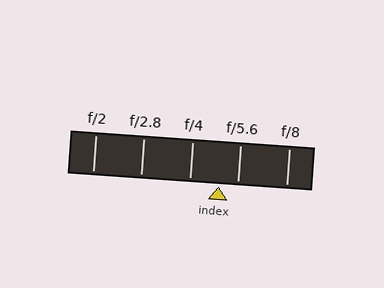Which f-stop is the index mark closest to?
The index mark is closest to f/5.6.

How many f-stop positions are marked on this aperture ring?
There are 5 f-stop positions marked.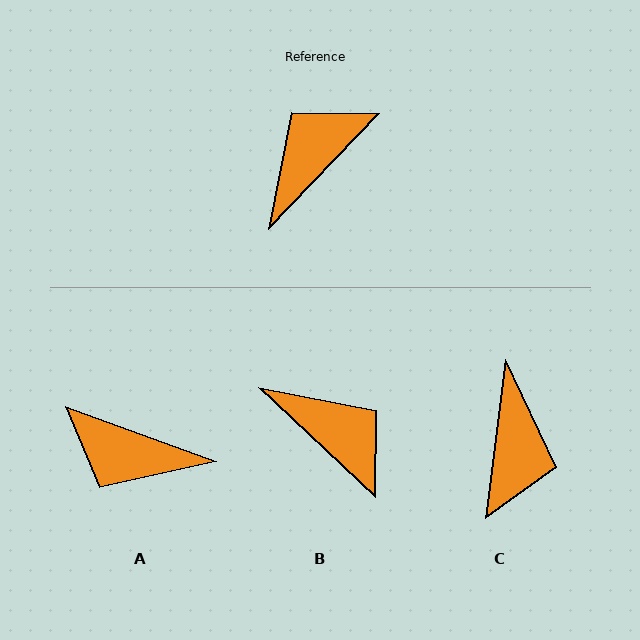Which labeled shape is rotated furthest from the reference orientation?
C, about 144 degrees away.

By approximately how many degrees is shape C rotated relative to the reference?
Approximately 144 degrees clockwise.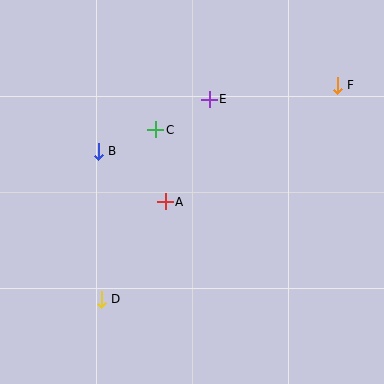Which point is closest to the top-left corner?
Point B is closest to the top-left corner.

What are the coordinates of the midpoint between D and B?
The midpoint between D and B is at (100, 225).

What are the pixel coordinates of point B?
Point B is at (98, 151).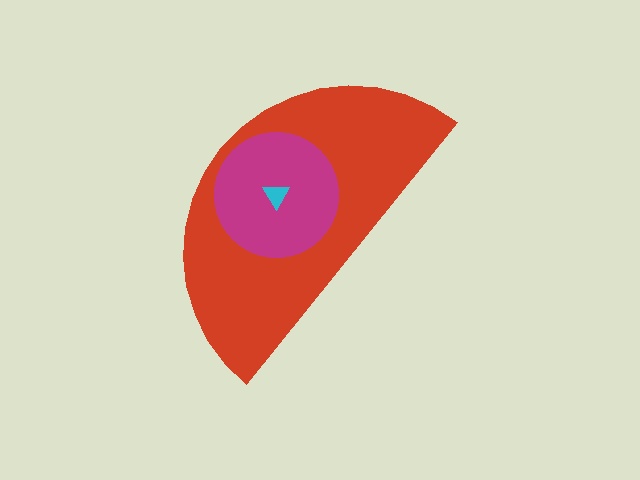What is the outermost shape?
The red semicircle.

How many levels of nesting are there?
3.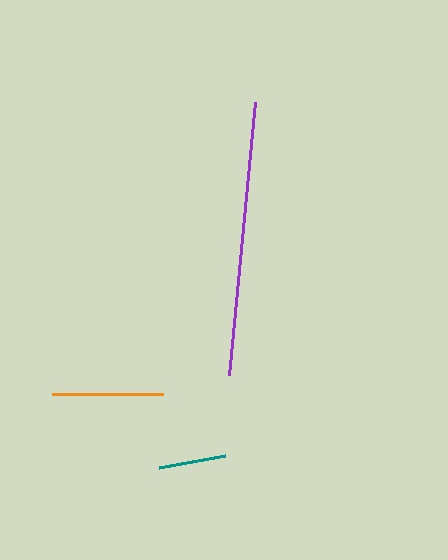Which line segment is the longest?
The purple line is the longest at approximately 274 pixels.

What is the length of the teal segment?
The teal segment is approximately 68 pixels long.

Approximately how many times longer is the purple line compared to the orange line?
The purple line is approximately 2.5 times the length of the orange line.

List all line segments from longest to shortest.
From longest to shortest: purple, orange, teal.